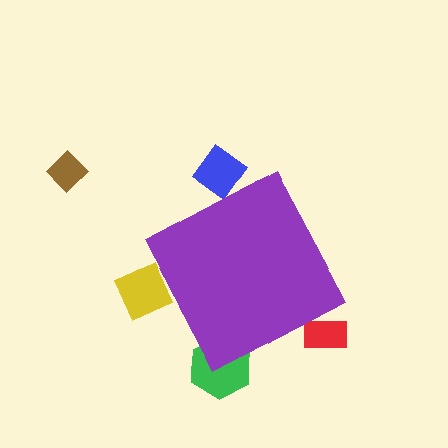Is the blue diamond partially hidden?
Yes, the blue diamond is partially hidden behind the purple diamond.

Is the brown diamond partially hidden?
No, the brown diamond is fully visible.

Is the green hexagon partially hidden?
Yes, the green hexagon is partially hidden behind the purple diamond.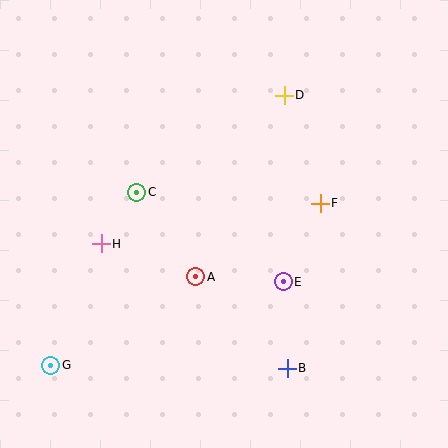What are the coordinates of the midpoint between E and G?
The midpoint between E and G is at (167, 323).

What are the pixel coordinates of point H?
Point H is at (101, 244).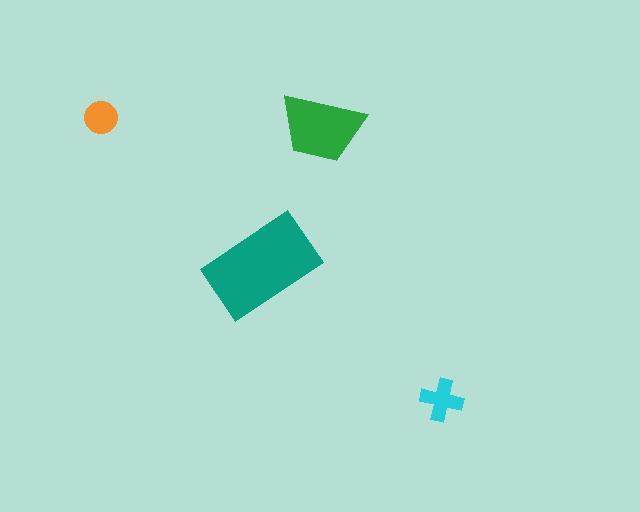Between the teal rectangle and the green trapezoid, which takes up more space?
The teal rectangle.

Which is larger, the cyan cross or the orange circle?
The cyan cross.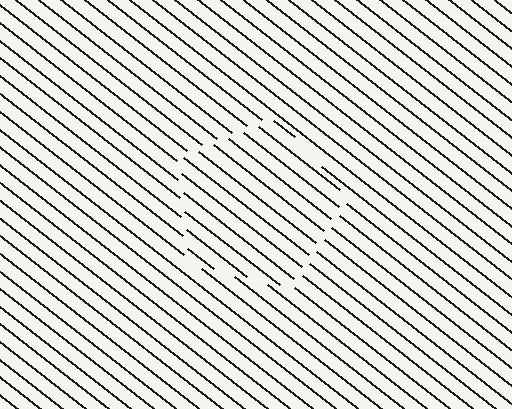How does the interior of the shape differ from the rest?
The interior of the shape contains the same grating, shifted by half a period — the contour is defined by the phase discontinuity where line-ends from the inner and outer gratings abut.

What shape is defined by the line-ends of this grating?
An illusory pentagon. The interior of the shape contains the same grating, shifted by half a period — the contour is defined by the phase discontinuity where line-ends from the inner and outer gratings abut.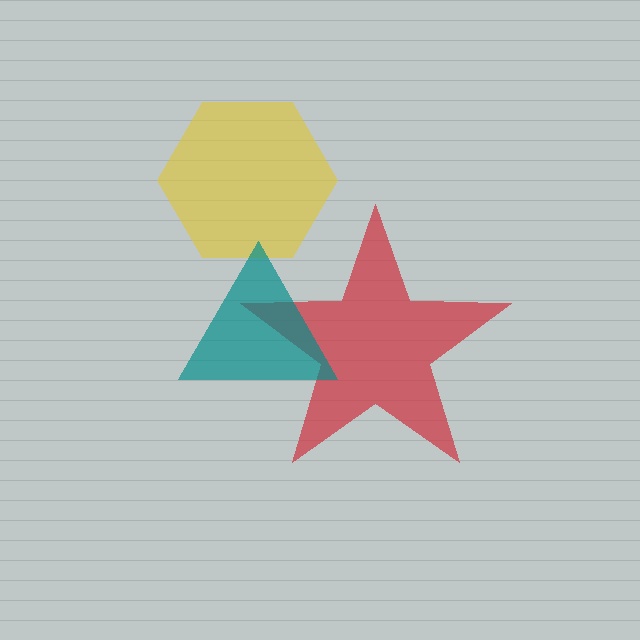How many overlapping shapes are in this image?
There are 3 overlapping shapes in the image.